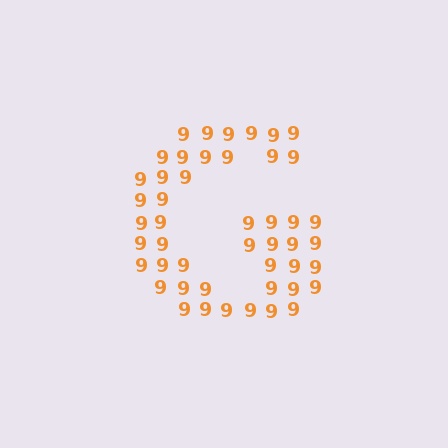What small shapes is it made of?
It is made of small digit 9's.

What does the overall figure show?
The overall figure shows the letter G.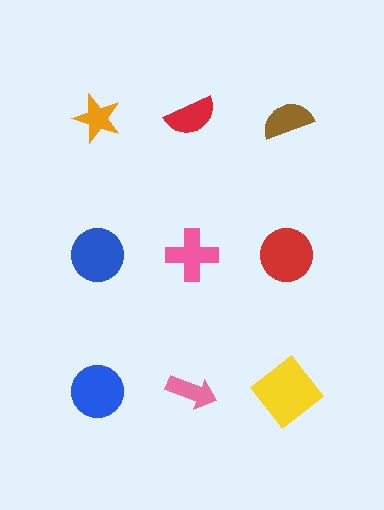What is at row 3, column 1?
A blue circle.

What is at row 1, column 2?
A red semicircle.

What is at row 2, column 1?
A blue circle.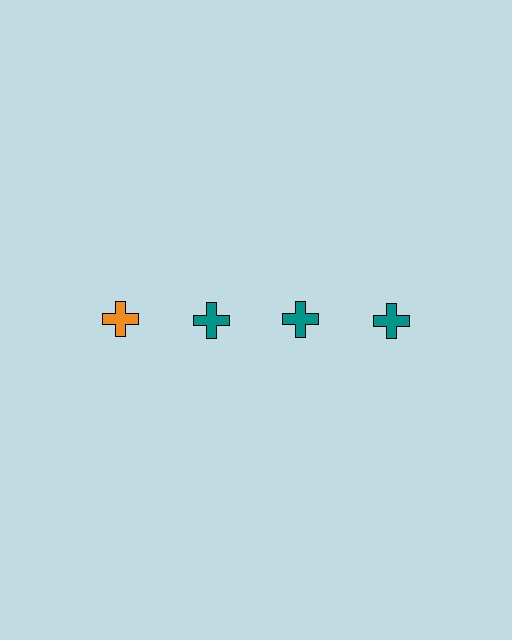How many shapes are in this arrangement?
There are 4 shapes arranged in a grid pattern.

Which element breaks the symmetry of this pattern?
The orange cross in the top row, leftmost column breaks the symmetry. All other shapes are teal crosses.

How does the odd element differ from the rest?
It has a different color: orange instead of teal.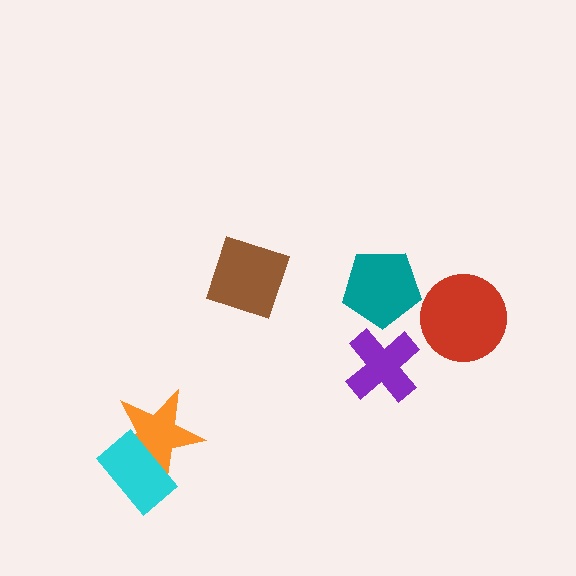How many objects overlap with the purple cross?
0 objects overlap with the purple cross.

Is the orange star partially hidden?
Yes, it is partially covered by another shape.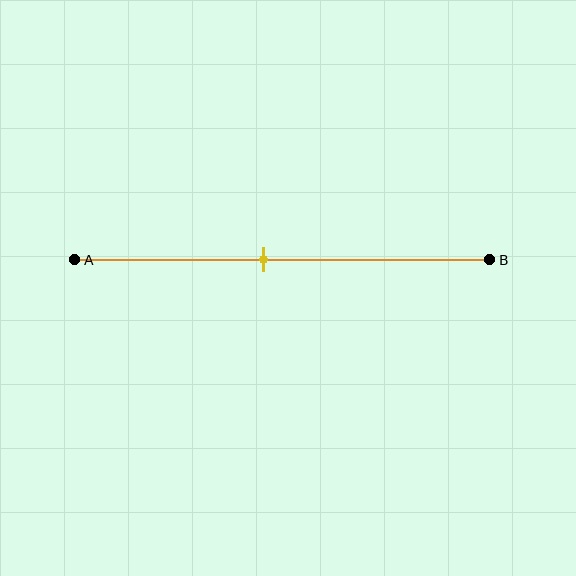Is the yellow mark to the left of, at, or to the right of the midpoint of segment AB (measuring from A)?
The yellow mark is to the left of the midpoint of segment AB.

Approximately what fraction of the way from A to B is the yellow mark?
The yellow mark is approximately 45% of the way from A to B.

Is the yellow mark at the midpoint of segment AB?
No, the mark is at about 45% from A, not at the 50% midpoint.